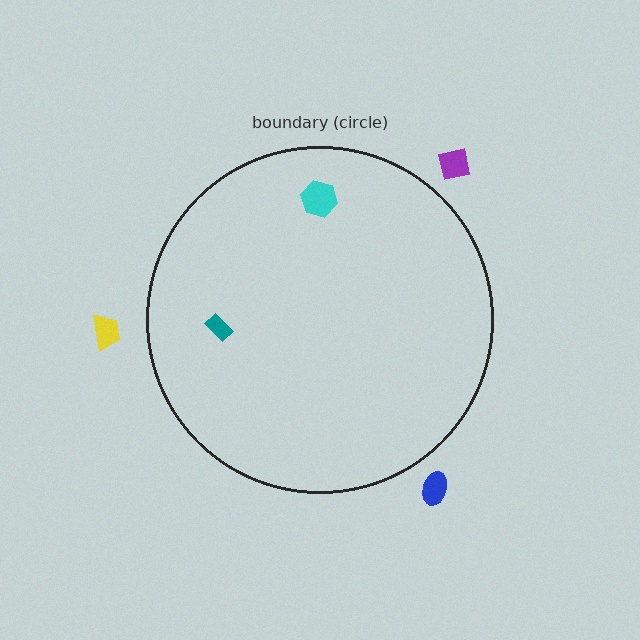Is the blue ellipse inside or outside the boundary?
Outside.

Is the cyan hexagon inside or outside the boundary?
Inside.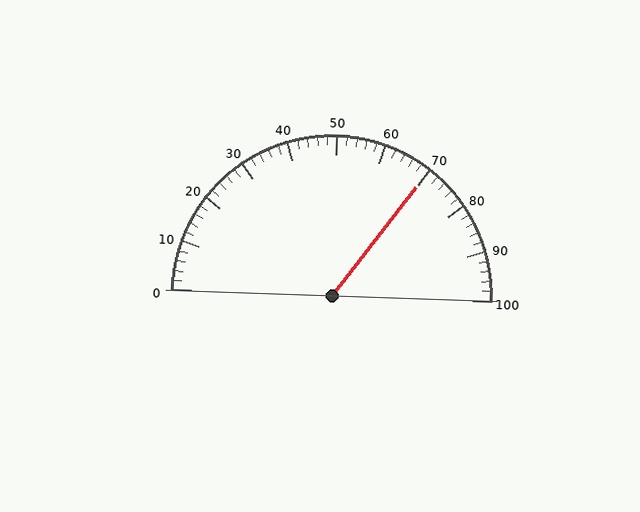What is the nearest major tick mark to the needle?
The nearest major tick mark is 70.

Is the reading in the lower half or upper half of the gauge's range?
The reading is in the upper half of the range (0 to 100).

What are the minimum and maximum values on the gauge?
The gauge ranges from 0 to 100.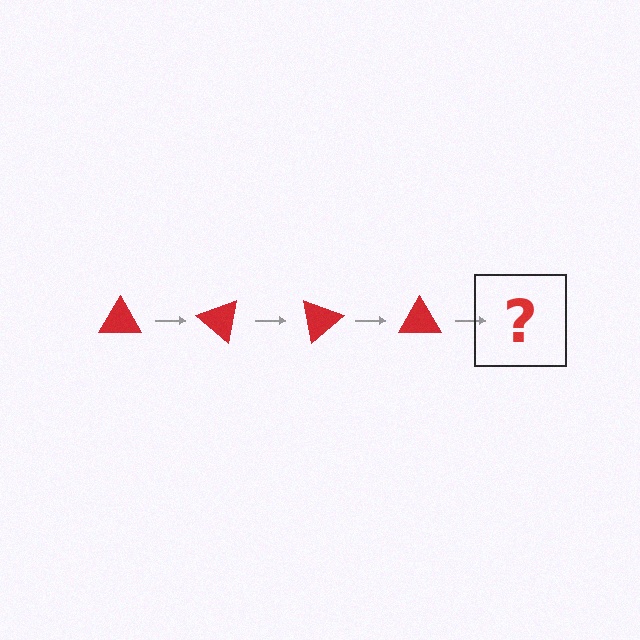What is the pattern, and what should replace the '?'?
The pattern is that the triangle rotates 40 degrees each step. The '?' should be a red triangle rotated 160 degrees.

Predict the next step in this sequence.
The next step is a red triangle rotated 160 degrees.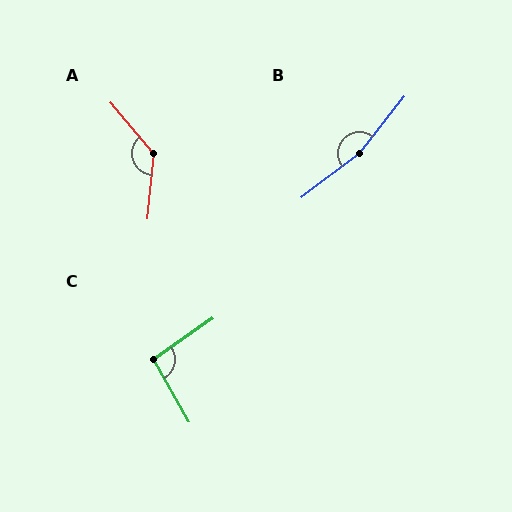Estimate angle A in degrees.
Approximately 134 degrees.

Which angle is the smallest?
C, at approximately 95 degrees.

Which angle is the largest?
B, at approximately 166 degrees.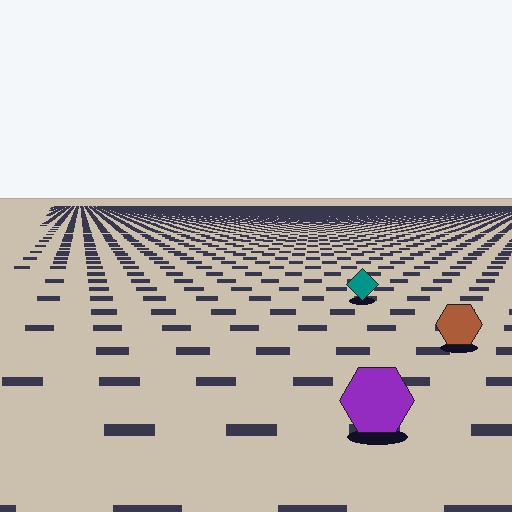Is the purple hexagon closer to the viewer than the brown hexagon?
Yes. The purple hexagon is closer — you can tell from the texture gradient: the ground texture is coarser near it.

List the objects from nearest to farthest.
From nearest to farthest: the purple hexagon, the brown hexagon, the teal diamond.